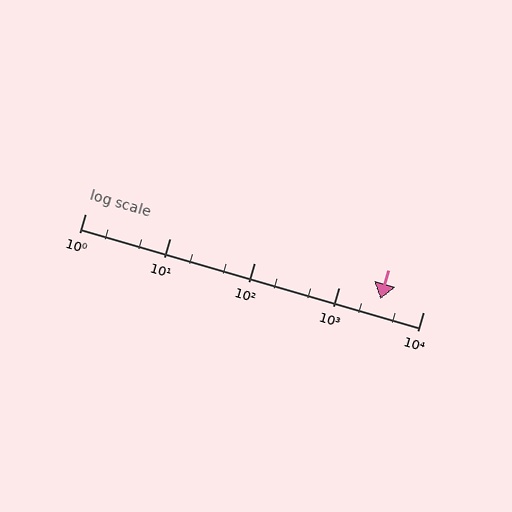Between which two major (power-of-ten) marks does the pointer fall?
The pointer is between 1000 and 10000.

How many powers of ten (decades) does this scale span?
The scale spans 4 decades, from 1 to 10000.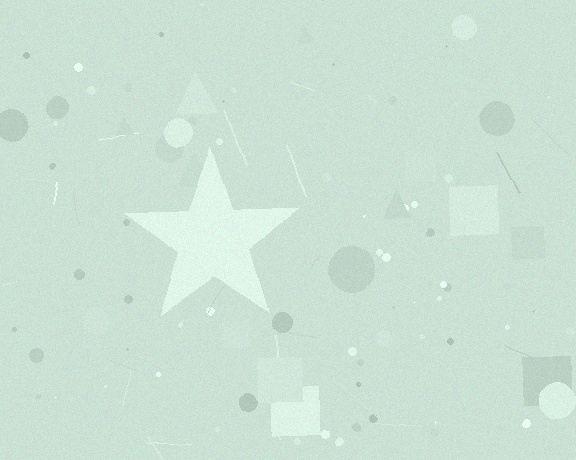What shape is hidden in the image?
A star is hidden in the image.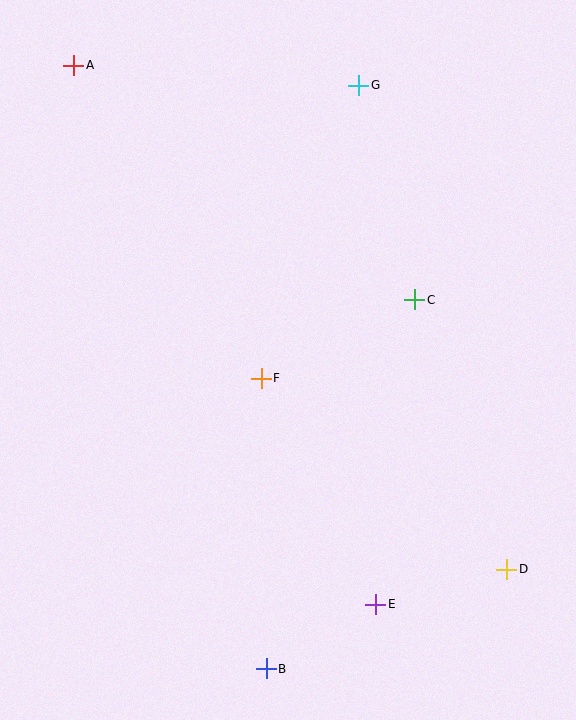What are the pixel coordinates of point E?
Point E is at (376, 604).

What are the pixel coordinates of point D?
Point D is at (507, 569).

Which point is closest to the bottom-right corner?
Point D is closest to the bottom-right corner.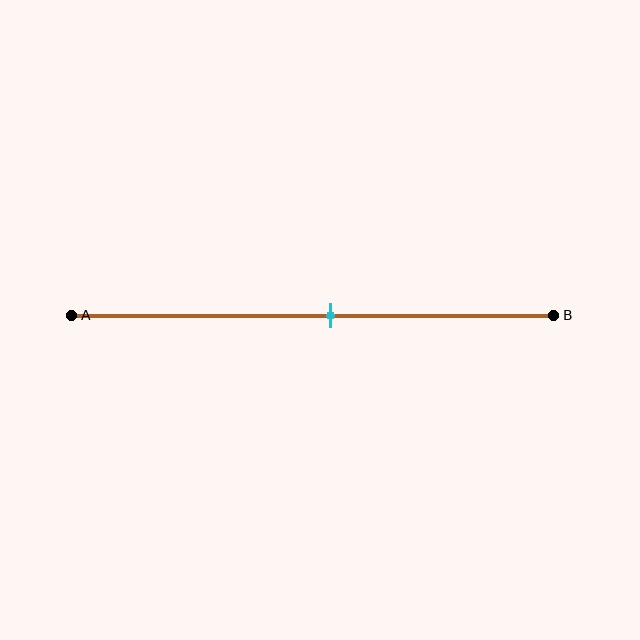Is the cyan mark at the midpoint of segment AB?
No, the mark is at about 55% from A, not at the 50% midpoint.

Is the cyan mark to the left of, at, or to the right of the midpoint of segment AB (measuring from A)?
The cyan mark is to the right of the midpoint of segment AB.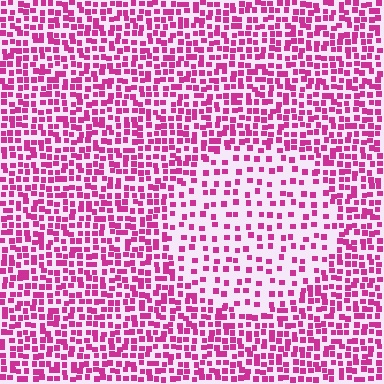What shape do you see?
I see a circle.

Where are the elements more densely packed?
The elements are more densely packed outside the circle boundary.